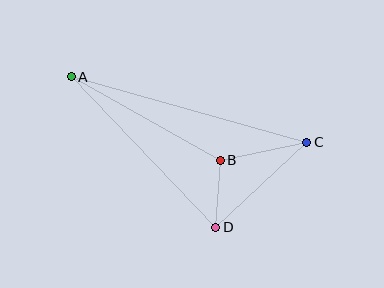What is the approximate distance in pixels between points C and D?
The distance between C and D is approximately 124 pixels.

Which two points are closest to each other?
Points B and D are closest to each other.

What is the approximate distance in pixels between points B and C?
The distance between B and C is approximately 88 pixels.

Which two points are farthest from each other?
Points A and C are farthest from each other.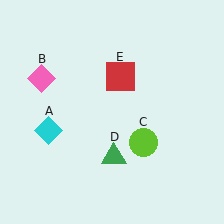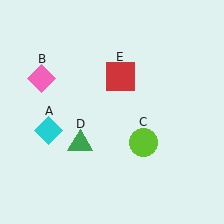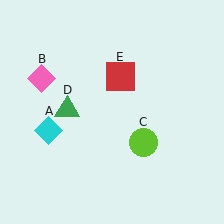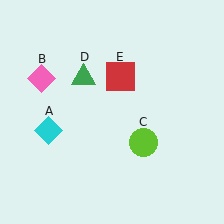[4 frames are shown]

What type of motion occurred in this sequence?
The green triangle (object D) rotated clockwise around the center of the scene.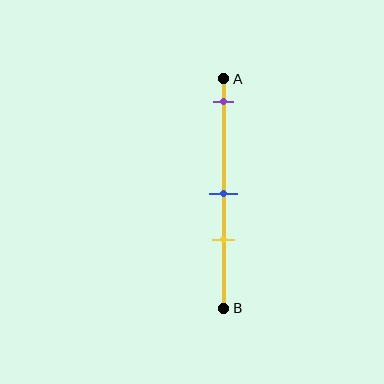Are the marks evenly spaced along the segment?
No, the marks are not evenly spaced.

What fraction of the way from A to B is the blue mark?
The blue mark is approximately 50% (0.5) of the way from A to B.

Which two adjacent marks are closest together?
The blue and yellow marks are the closest adjacent pair.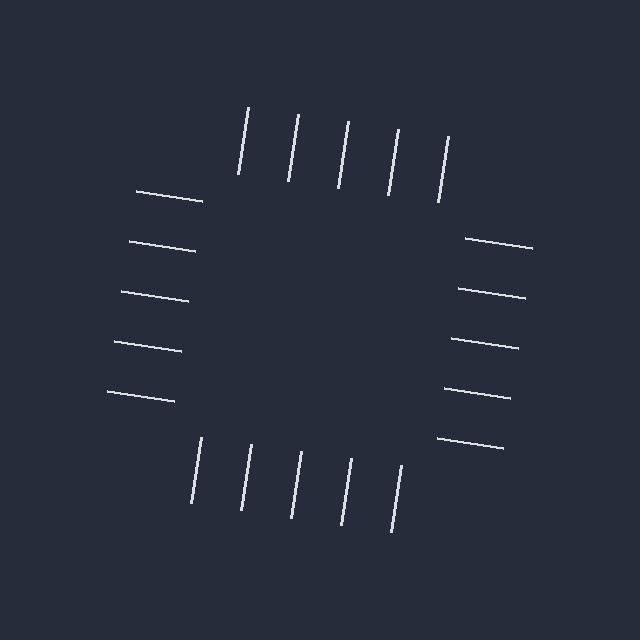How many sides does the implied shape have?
4 sides — the line-ends trace a square.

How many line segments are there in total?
20 — 5 along each of the 4 edges.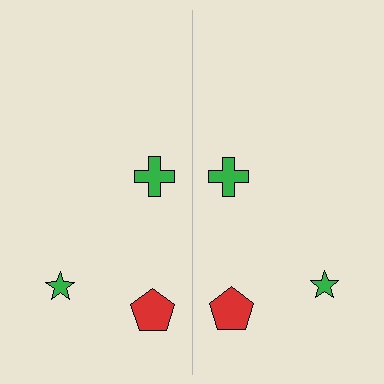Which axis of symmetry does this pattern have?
The pattern has a vertical axis of symmetry running through the center of the image.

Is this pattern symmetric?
Yes, this pattern has bilateral (reflection) symmetry.